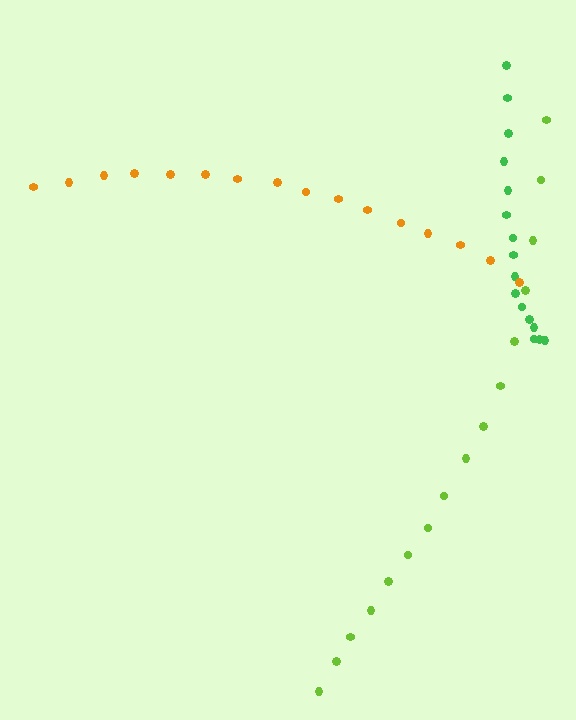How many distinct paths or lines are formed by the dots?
There are 3 distinct paths.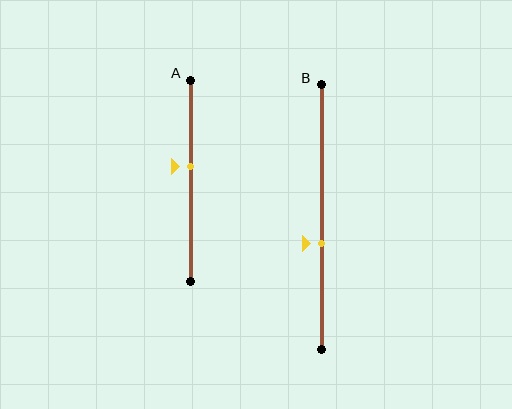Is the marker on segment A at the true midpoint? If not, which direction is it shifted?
No, the marker on segment A is shifted upward by about 7% of the segment length.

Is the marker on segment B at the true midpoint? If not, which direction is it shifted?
No, the marker on segment B is shifted downward by about 10% of the segment length.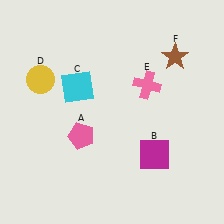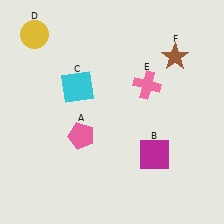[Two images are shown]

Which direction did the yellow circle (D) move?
The yellow circle (D) moved up.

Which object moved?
The yellow circle (D) moved up.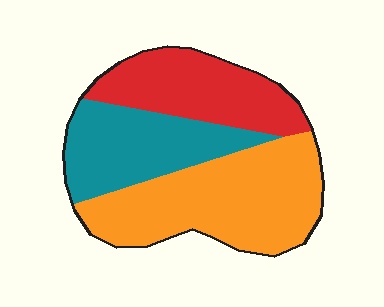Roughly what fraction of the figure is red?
Red covers roughly 30% of the figure.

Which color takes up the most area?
Orange, at roughly 45%.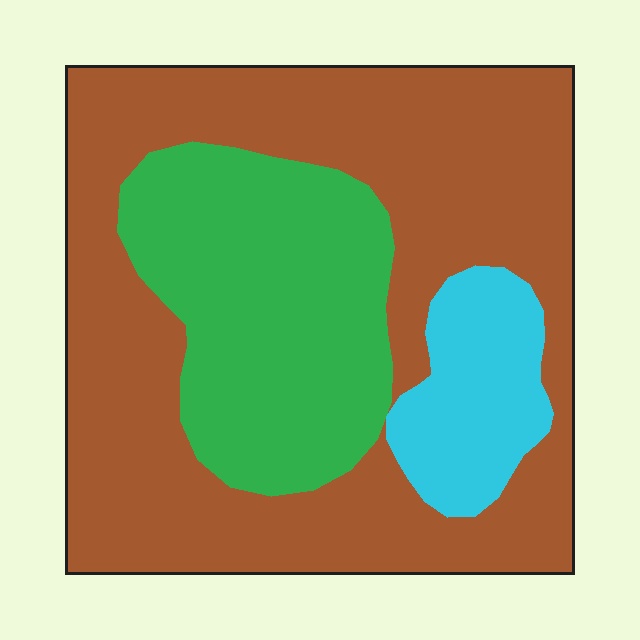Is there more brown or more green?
Brown.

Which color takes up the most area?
Brown, at roughly 60%.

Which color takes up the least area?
Cyan, at roughly 10%.